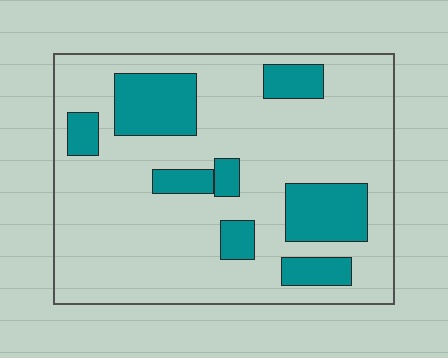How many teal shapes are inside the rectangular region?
8.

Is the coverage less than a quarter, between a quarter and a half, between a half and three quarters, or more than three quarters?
Less than a quarter.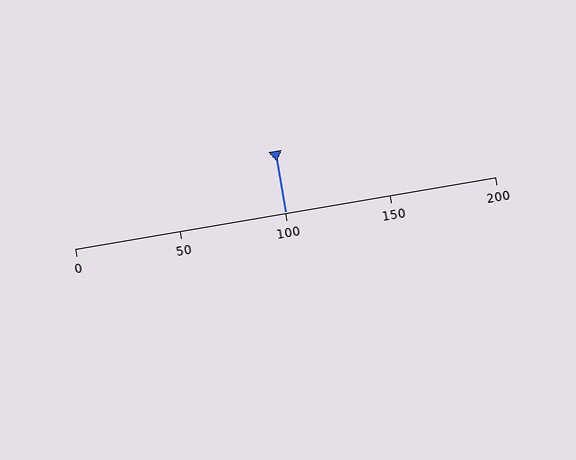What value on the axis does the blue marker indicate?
The marker indicates approximately 100.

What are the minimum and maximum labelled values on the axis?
The axis runs from 0 to 200.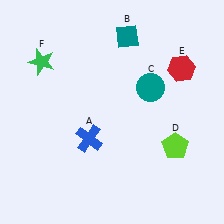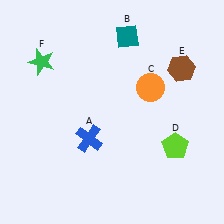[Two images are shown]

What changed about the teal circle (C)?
In Image 1, C is teal. In Image 2, it changed to orange.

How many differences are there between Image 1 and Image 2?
There are 2 differences between the two images.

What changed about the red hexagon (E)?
In Image 1, E is red. In Image 2, it changed to brown.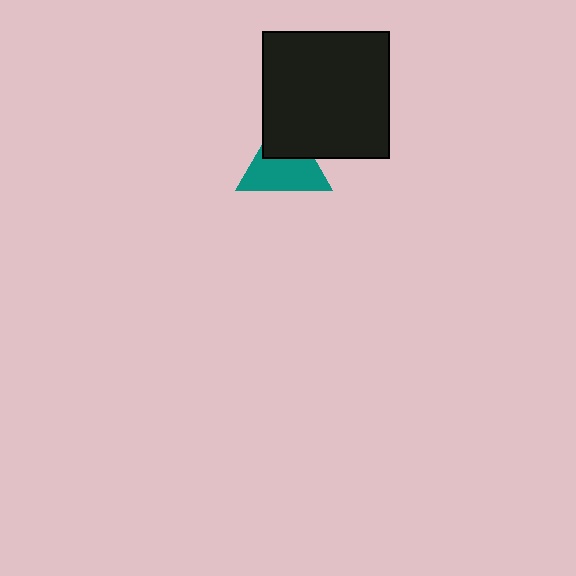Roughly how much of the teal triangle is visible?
About half of it is visible (roughly 62%).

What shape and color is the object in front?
The object in front is a black square.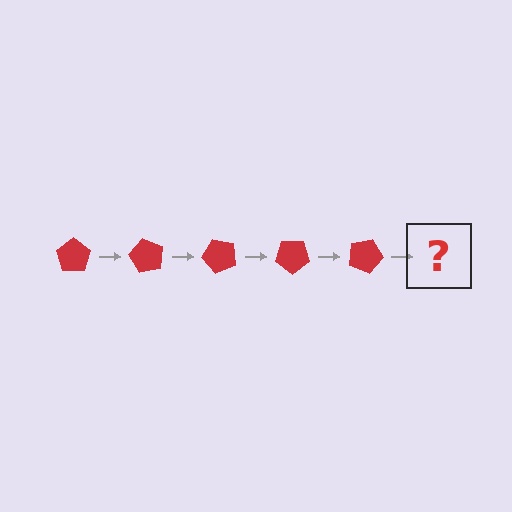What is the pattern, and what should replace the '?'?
The pattern is that the pentagon rotates 60 degrees each step. The '?' should be a red pentagon rotated 300 degrees.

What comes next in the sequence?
The next element should be a red pentagon rotated 300 degrees.